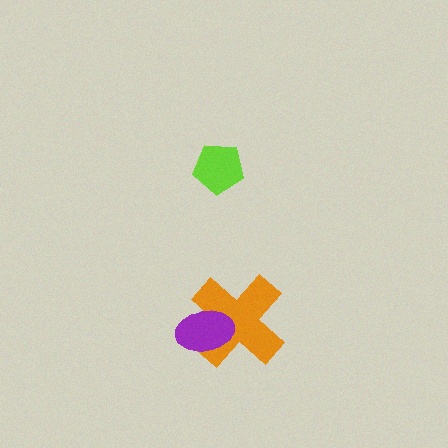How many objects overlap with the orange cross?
1 object overlaps with the orange cross.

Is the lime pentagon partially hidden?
No, no other shape covers it.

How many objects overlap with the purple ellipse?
1 object overlaps with the purple ellipse.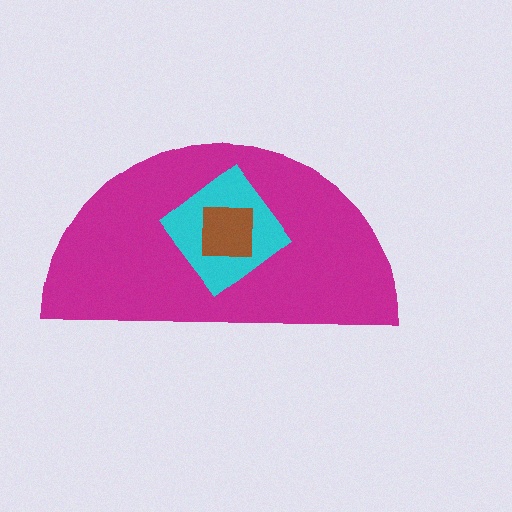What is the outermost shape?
The magenta semicircle.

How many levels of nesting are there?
3.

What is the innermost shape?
The brown square.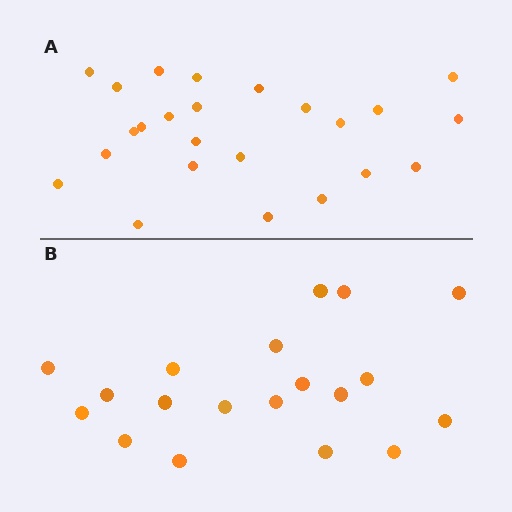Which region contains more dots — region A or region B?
Region A (the top region) has more dots.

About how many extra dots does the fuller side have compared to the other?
Region A has about 5 more dots than region B.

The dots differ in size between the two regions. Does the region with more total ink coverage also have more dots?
No. Region B has more total ink coverage because its dots are larger, but region A actually contains more individual dots. Total area can be misleading — the number of items is what matters here.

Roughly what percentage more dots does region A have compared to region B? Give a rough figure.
About 25% more.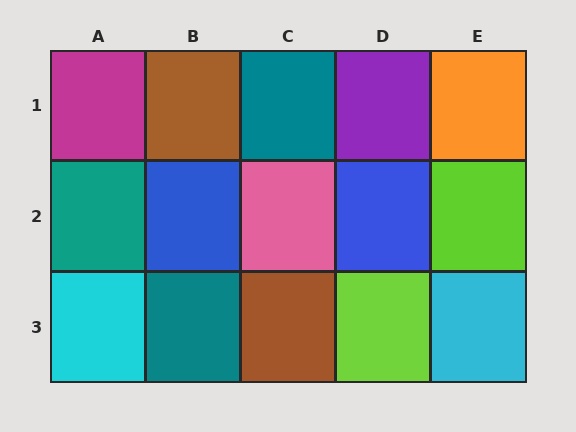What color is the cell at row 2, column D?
Blue.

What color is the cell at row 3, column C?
Brown.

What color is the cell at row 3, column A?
Cyan.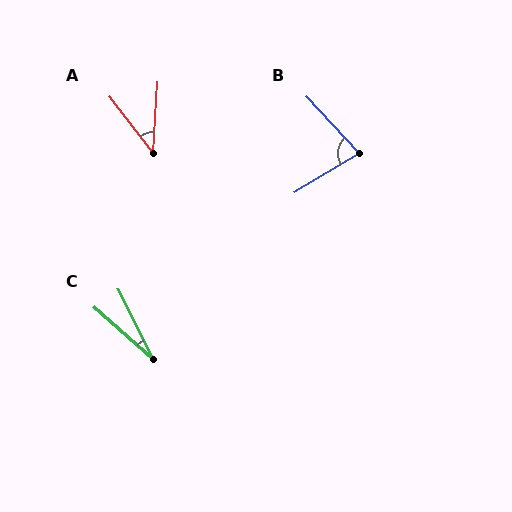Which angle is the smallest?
C, at approximately 22 degrees.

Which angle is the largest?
B, at approximately 78 degrees.